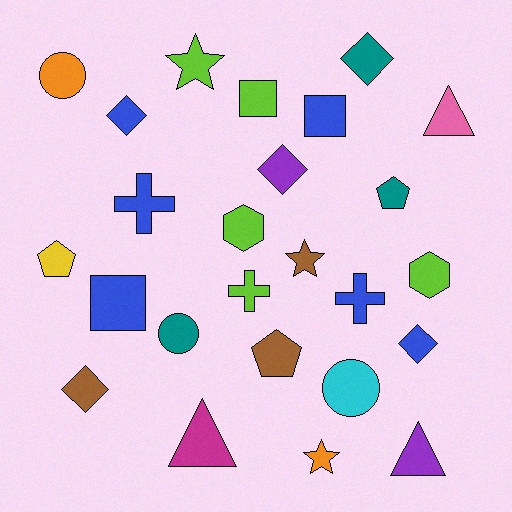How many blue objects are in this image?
There are 6 blue objects.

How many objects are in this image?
There are 25 objects.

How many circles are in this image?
There are 3 circles.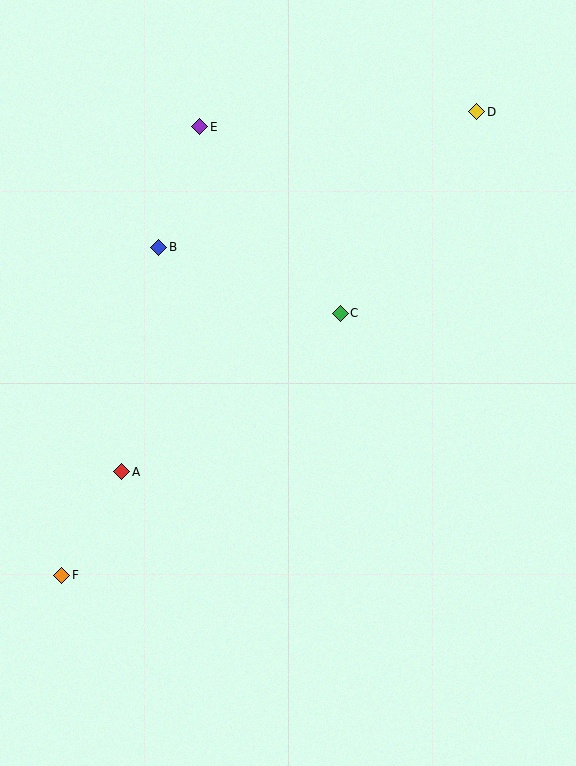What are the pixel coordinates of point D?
Point D is at (477, 112).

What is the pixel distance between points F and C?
The distance between F and C is 382 pixels.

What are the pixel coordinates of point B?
Point B is at (159, 247).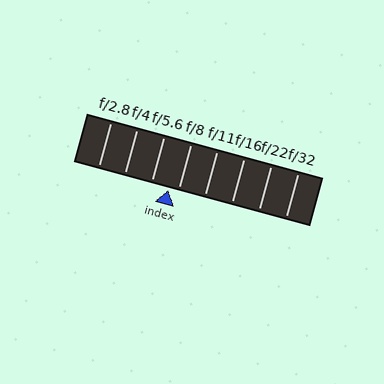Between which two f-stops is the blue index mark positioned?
The index mark is between f/5.6 and f/8.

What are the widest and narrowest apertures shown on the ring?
The widest aperture shown is f/2.8 and the narrowest is f/32.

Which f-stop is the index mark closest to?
The index mark is closest to f/8.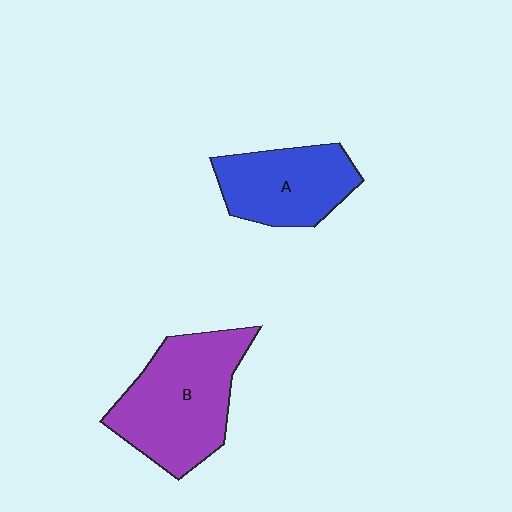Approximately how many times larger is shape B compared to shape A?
Approximately 1.4 times.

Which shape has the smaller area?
Shape A (blue).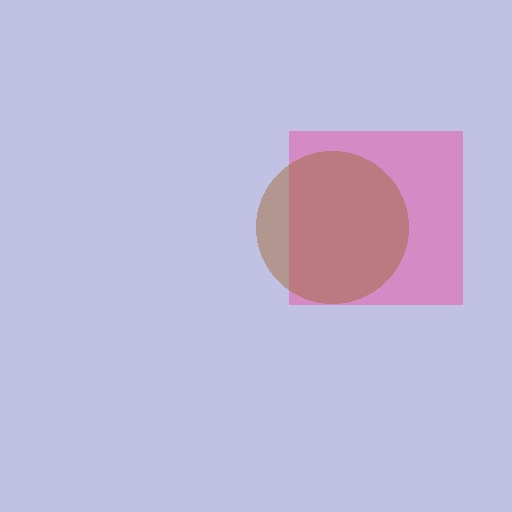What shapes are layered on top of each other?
The layered shapes are: a pink square, a brown circle.